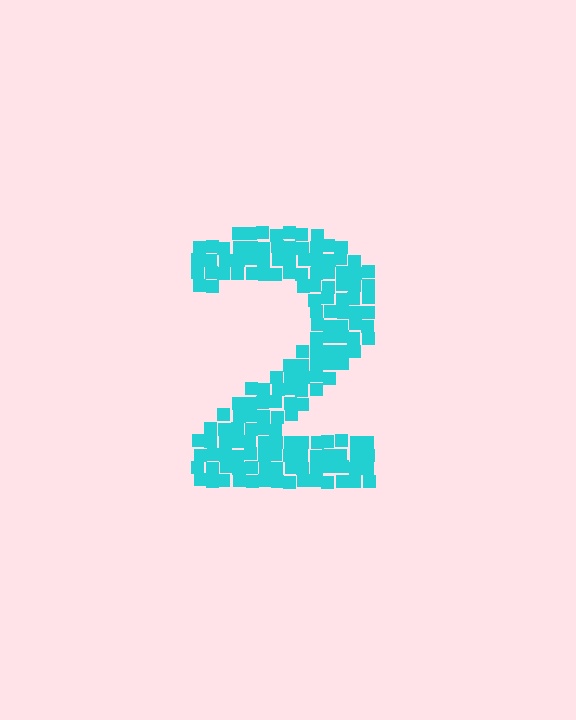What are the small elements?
The small elements are squares.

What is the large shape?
The large shape is the digit 2.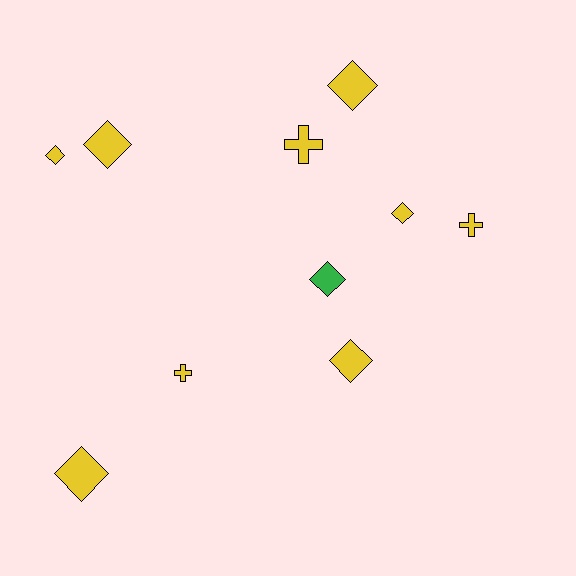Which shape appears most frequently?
Diamond, with 7 objects.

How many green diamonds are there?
There is 1 green diamond.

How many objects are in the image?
There are 10 objects.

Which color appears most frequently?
Yellow, with 9 objects.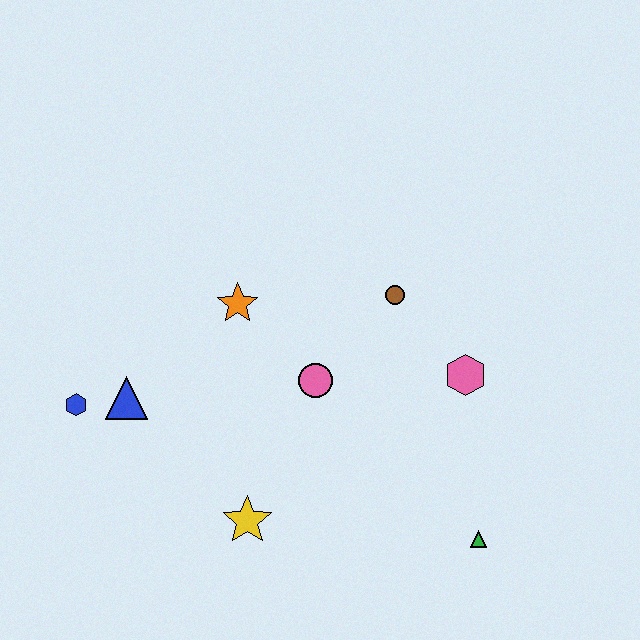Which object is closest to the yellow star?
The pink circle is closest to the yellow star.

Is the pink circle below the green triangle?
No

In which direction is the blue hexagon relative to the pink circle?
The blue hexagon is to the left of the pink circle.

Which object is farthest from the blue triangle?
The green triangle is farthest from the blue triangle.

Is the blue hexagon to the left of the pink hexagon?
Yes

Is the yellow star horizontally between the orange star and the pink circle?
Yes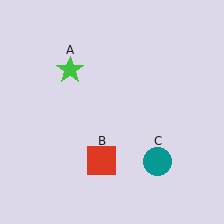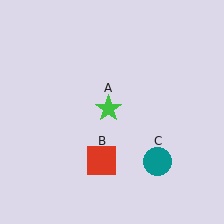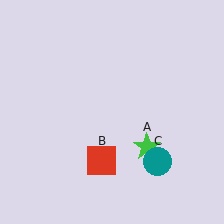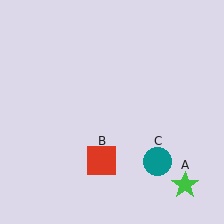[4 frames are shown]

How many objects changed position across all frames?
1 object changed position: green star (object A).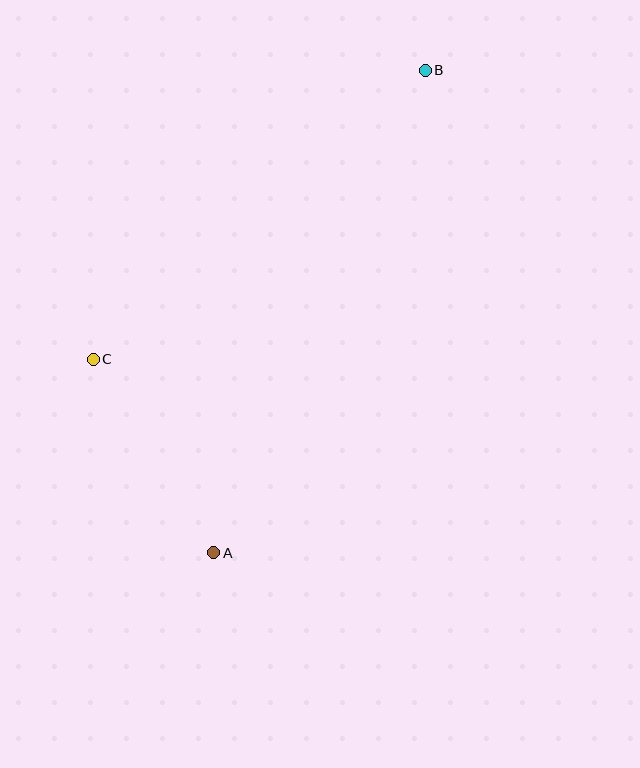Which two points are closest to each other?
Points A and C are closest to each other.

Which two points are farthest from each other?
Points A and B are farthest from each other.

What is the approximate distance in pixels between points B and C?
The distance between B and C is approximately 440 pixels.